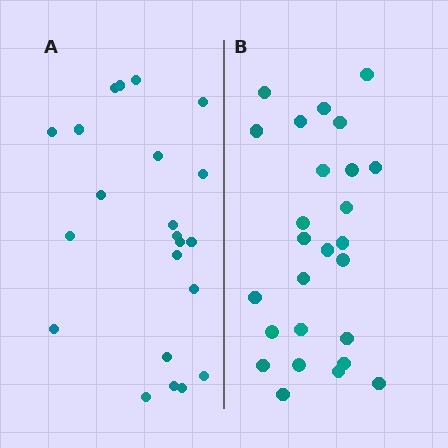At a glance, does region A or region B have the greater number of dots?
Region B (the right region) has more dots.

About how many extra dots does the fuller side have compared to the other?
Region B has about 4 more dots than region A.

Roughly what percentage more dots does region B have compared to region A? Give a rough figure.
About 20% more.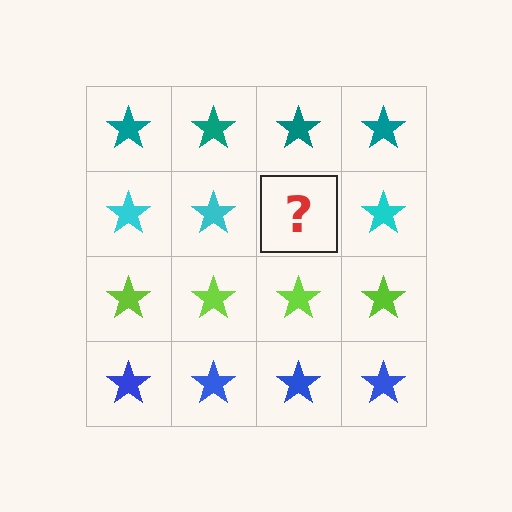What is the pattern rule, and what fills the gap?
The rule is that each row has a consistent color. The gap should be filled with a cyan star.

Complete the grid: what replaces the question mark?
The question mark should be replaced with a cyan star.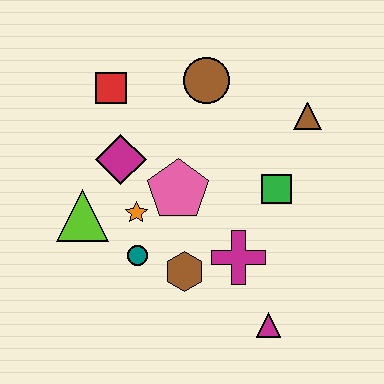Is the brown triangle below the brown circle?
Yes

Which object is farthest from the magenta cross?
The red square is farthest from the magenta cross.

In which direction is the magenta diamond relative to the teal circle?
The magenta diamond is above the teal circle.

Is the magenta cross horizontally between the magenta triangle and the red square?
Yes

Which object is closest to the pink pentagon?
The orange star is closest to the pink pentagon.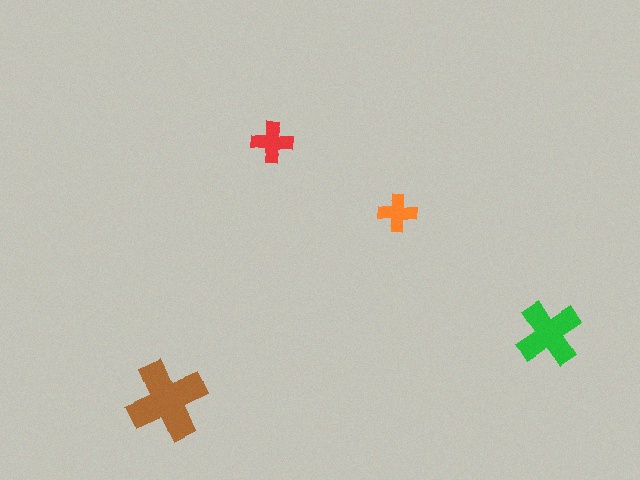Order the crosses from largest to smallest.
the brown one, the green one, the red one, the orange one.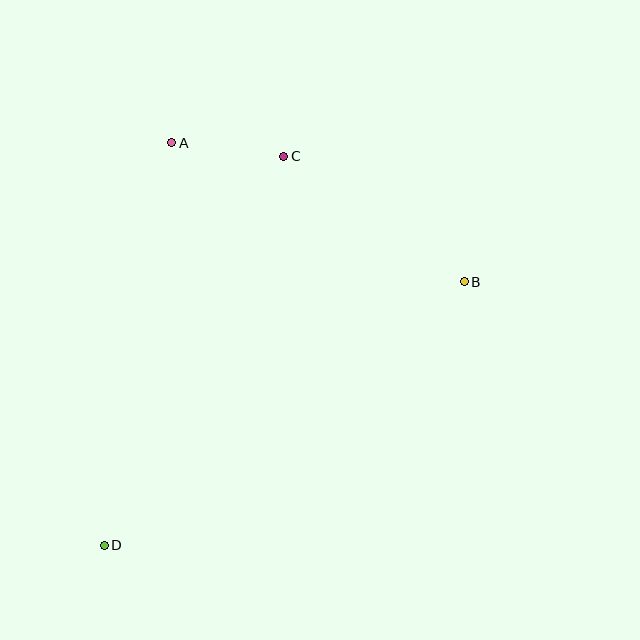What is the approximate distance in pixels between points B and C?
The distance between B and C is approximately 220 pixels.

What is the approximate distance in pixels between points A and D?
The distance between A and D is approximately 408 pixels.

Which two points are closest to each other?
Points A and C are closest to each other.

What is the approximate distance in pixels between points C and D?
The distance between C and D is approximately 429 pixels.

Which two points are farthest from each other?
Points B and D are farthest from each other.